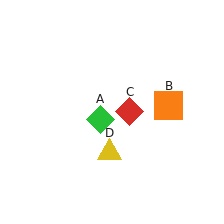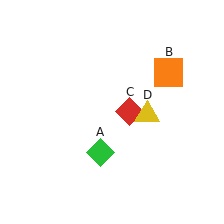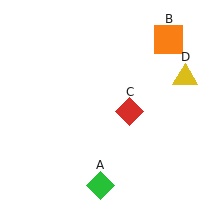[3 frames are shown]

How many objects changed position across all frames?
3 objects changed position: green diamond (object A), orange square (object B), yellow triangle (object D).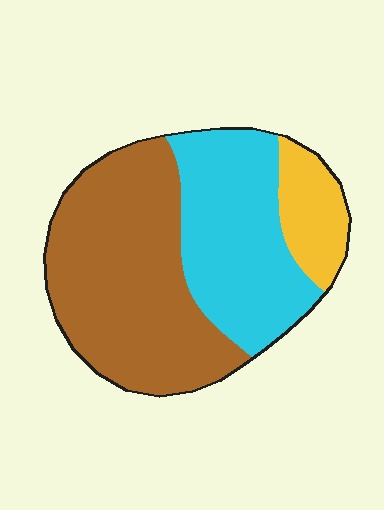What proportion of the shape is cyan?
Cyan takes up between a third and a half of the shape.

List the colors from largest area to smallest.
From largest to smallest: brown, cyan, yellow.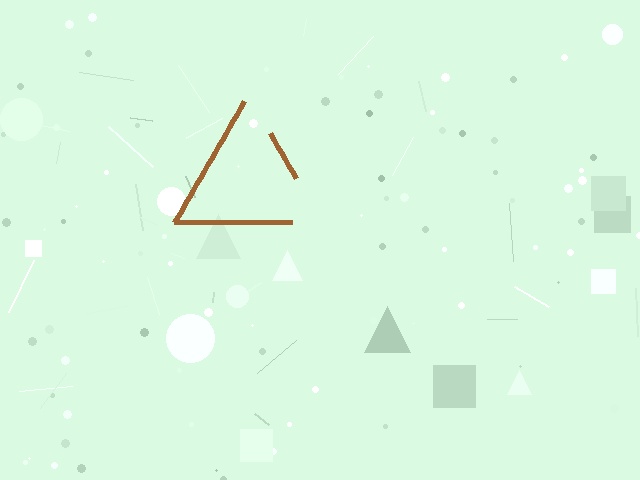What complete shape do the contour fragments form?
The contour fragments form a triangle.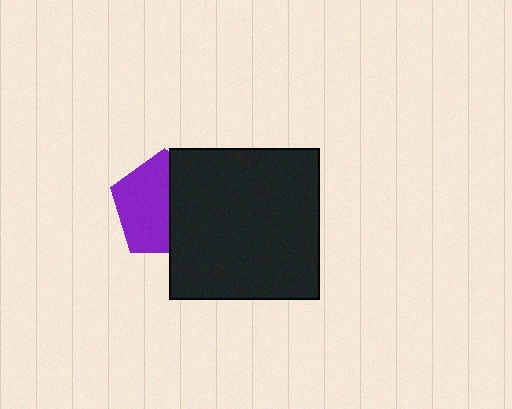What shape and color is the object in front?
The object in front is a black square.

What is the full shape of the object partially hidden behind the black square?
The partially hidden object is a purple pentagon.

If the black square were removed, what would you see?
You would see the complete purple pentagon.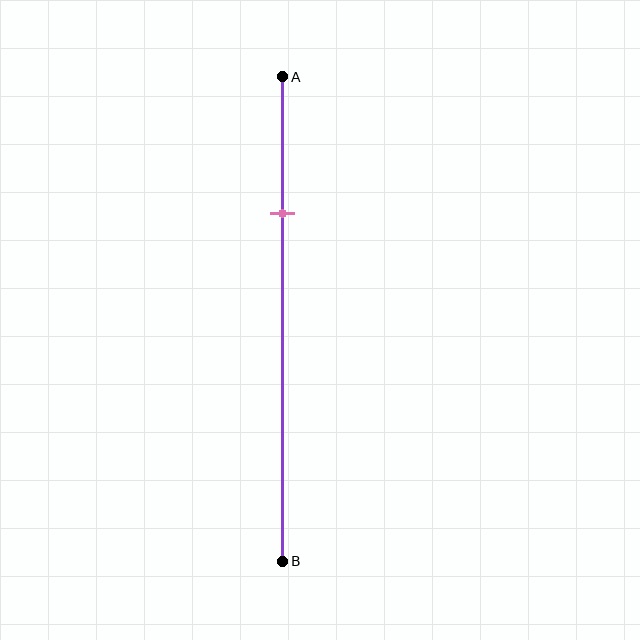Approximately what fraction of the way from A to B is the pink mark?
The pink mark is approximately 30% of the way from A to B.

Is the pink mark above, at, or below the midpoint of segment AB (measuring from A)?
The pink mark is above the midpoint of segment AB.